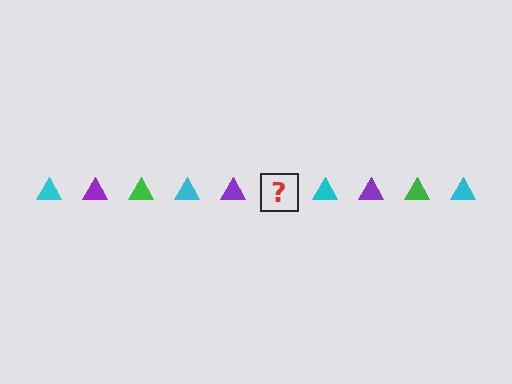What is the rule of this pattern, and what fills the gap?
The rule is that the pattern cycles through cyan, purple, green triangles. The gap should be filled with a green triangle.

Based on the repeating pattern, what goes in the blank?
The blank should be a green triangle.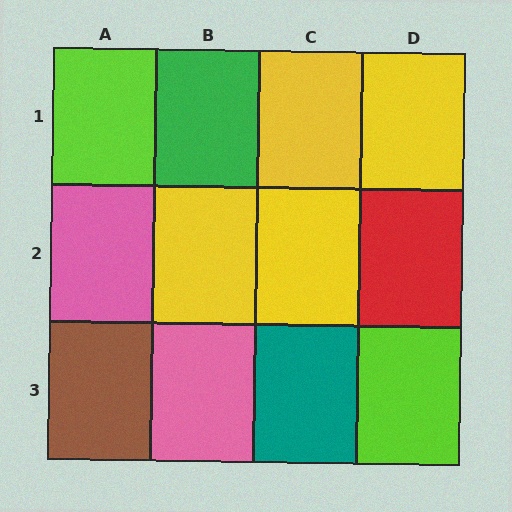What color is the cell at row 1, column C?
Yellow.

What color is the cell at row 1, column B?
Green.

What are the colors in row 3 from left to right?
Brown, pink, teal, lime.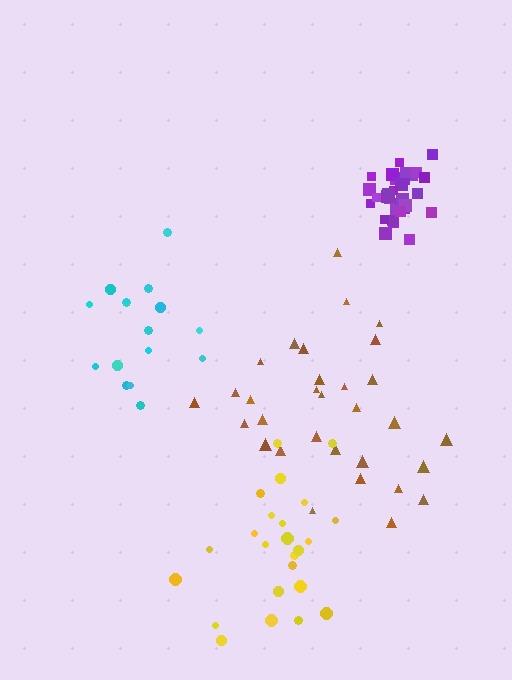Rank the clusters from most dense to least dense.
purple, yellow, cyan, brown.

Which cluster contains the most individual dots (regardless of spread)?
Brown (31).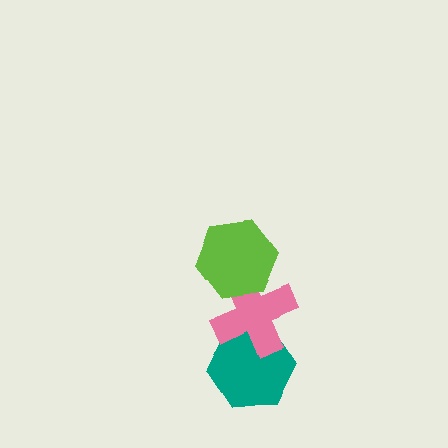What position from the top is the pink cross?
The pink cross is 2nd from the top.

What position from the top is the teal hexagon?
The teal hexagon is 3rd from the top.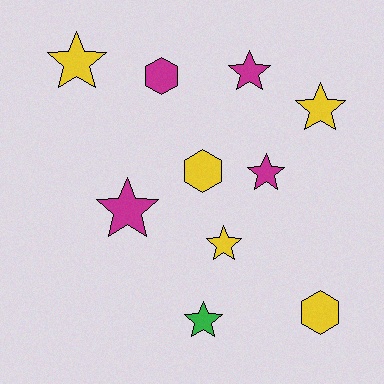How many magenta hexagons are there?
There is 1 magenta hexagon.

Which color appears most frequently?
Yellow, with 5 objects.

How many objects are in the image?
There are 10 objects.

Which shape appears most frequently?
Star, with 7 objects.